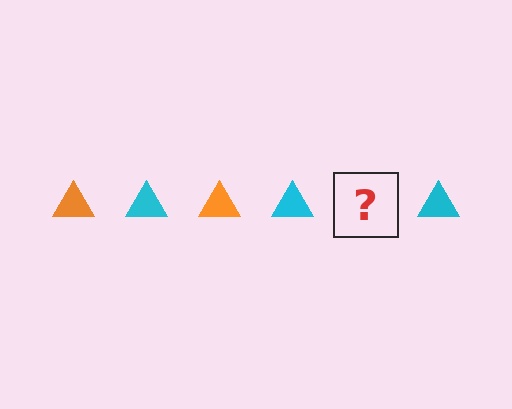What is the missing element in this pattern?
The missing element is an orange triangle.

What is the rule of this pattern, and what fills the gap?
The rule is that the pattern cycles through orange, cyan triangles. The gap should be filled with an orange triangle.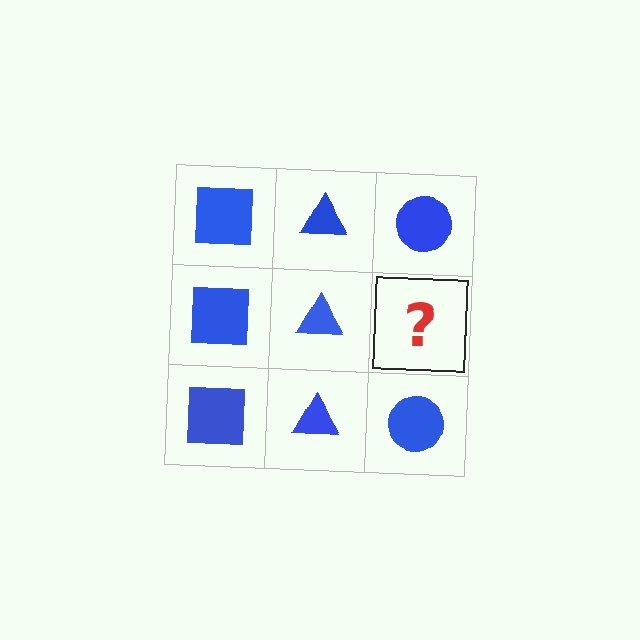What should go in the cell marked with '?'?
The missing cell should contain a blue circle.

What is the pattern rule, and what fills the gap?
The rule is that each column has a consistent shape. The gap should be filled with a blue circle.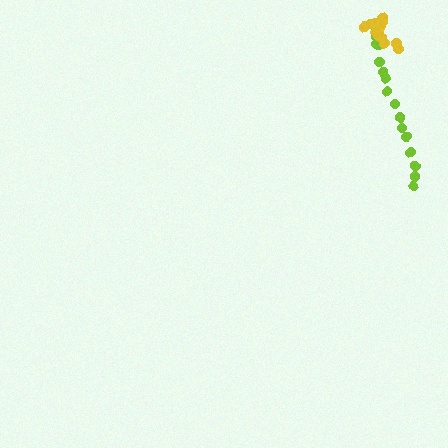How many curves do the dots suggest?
There are 2 distinct paths.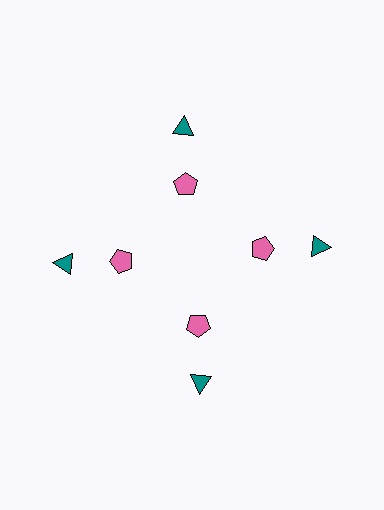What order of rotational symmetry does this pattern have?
This pattern has 4-fold rotational symmetry.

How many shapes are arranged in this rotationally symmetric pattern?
There are 8 shapes, arranged in 4 groups of 2.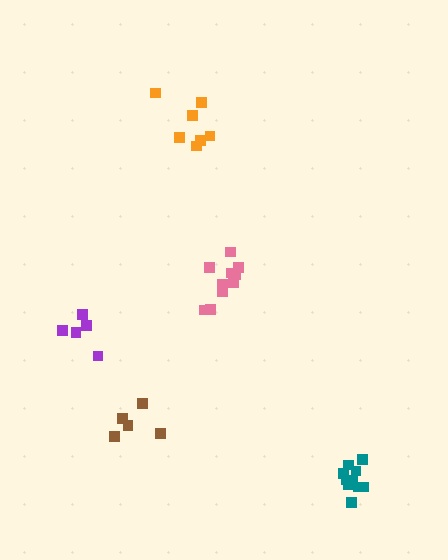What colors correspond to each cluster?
The clusters are colored: pink, orange, purple, brown, teal.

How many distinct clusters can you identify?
There are 5 distinct clusters.